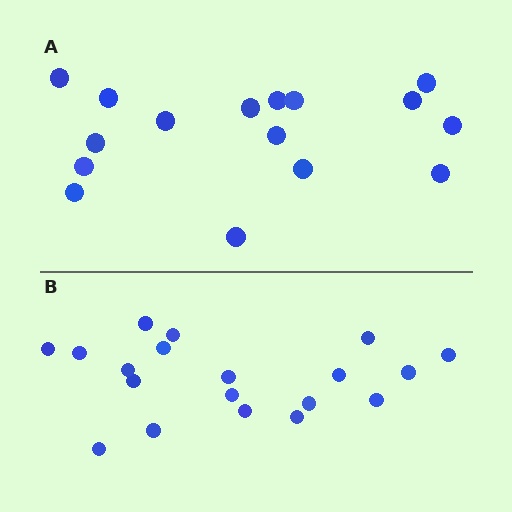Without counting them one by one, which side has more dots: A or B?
Region B (the bottom region) has more dots.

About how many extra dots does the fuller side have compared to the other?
Region B has just a few more — roughly 2 or 3 more dots than region A.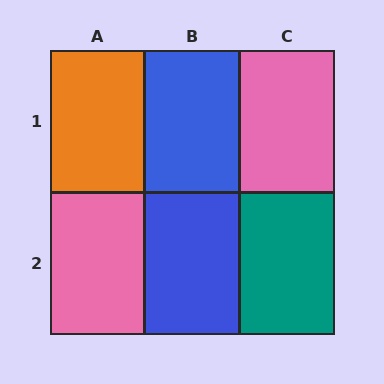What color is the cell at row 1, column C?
Pink.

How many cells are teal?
1 cell is teal.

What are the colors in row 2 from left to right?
Pink, blue, teal.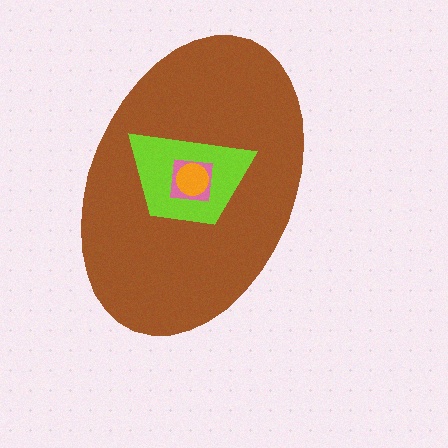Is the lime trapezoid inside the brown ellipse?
Yes.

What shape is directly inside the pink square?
The orange circle.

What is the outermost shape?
The brown ellipse.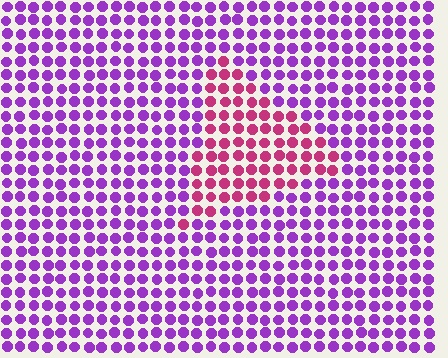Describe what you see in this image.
The image is filled with small purple elements in a uniform arrangement. A triangle-shaped region is visible where the elements are tinted to a slightly different hue, forming a subtle color boundary.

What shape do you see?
I see a triangle.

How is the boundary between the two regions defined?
The boundary is defined purely by a slight shift in hue (about 48 degrees). Spacing, size, and orientation are identical on both sides.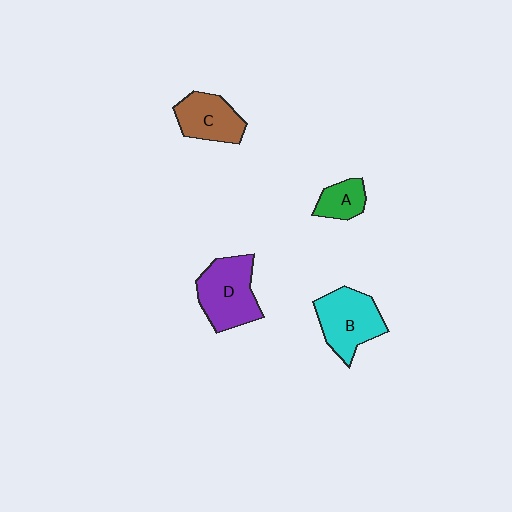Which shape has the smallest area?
Shape A (green).